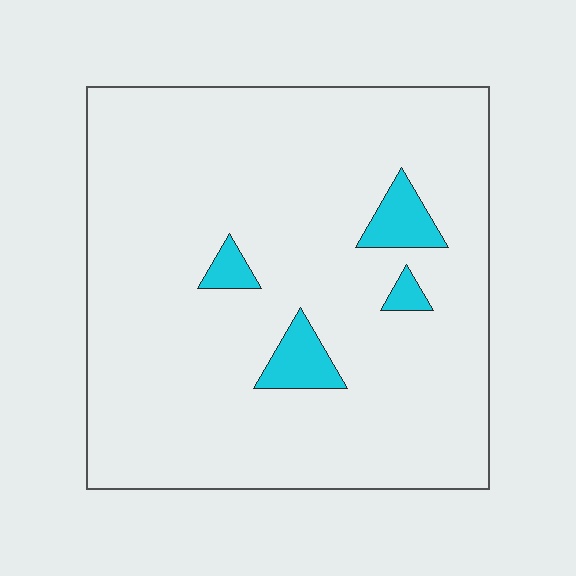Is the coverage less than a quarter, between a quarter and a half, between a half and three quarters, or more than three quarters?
Less than a quarter.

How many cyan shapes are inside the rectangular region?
4.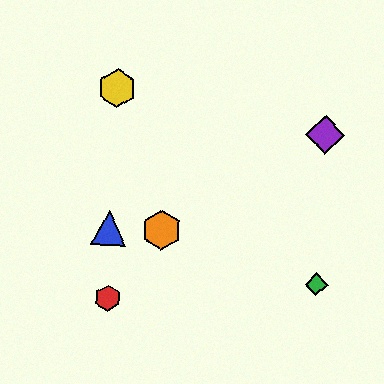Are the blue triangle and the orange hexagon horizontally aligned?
Yes, both are at y≈228.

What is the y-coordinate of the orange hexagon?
The orange hexagon is at y≈230.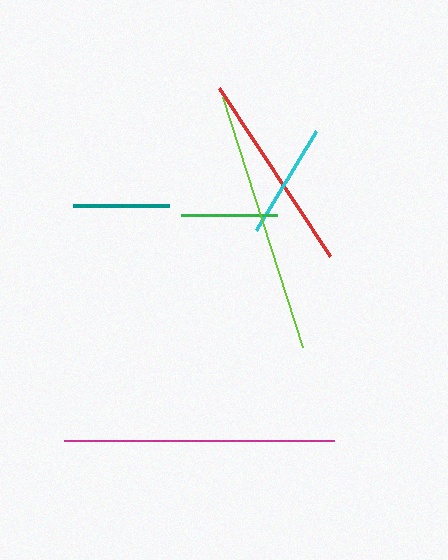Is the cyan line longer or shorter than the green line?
The cyan line is longer than the green line.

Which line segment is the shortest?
The teal line is the shortest at approximately 95 pixels.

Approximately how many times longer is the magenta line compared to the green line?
The magenta line is approximately 2.8 times the length of the green line.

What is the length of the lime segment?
The lime segment is approximately 262 pixels long.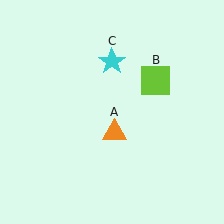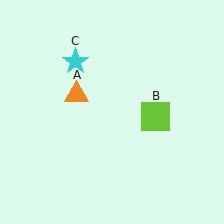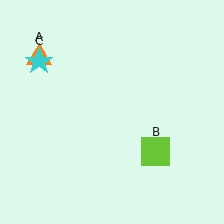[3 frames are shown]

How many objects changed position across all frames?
3 objects changed position: orange triangle (object A), lime square (object B), cyan star (object C).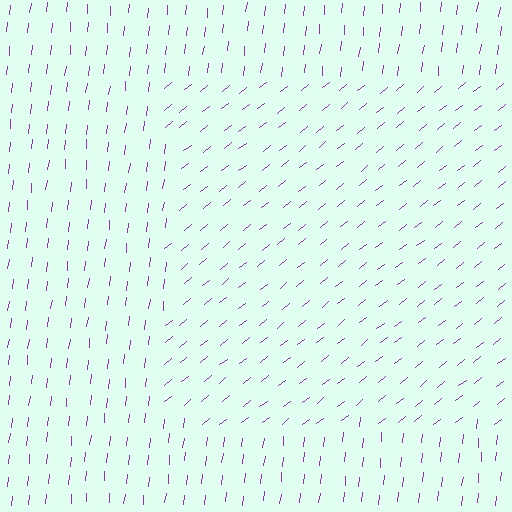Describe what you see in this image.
The image is filled with small purple line segments. A rectangle region in the image has lines oriented differently from the surrounding lines, creating a visible texture boundary.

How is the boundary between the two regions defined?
The boundary is defined purely by a change in line orientation (approximately 45 degrees difference). All lines are the same color and thickness.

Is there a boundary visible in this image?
Yes, there is a texture boundary formed by a change in line orientation.